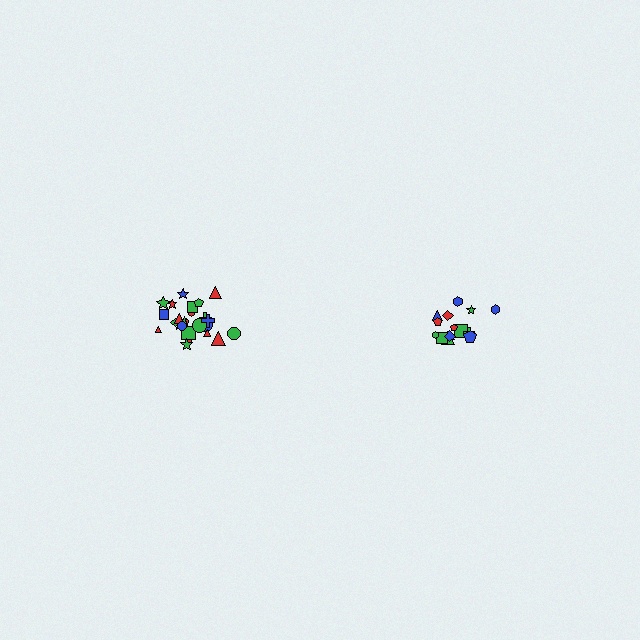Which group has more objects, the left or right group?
The left group.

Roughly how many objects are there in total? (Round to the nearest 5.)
Roughly 40 objects in total.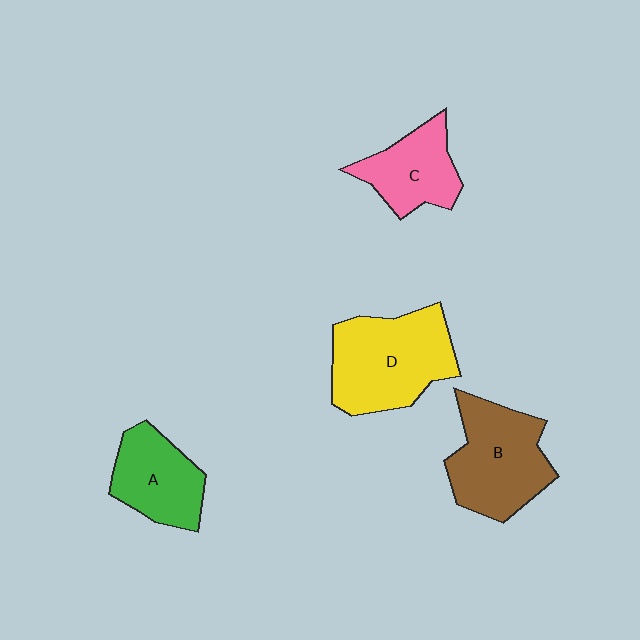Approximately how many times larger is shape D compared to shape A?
Approximately 1.5 times.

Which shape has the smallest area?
Shape C (pink).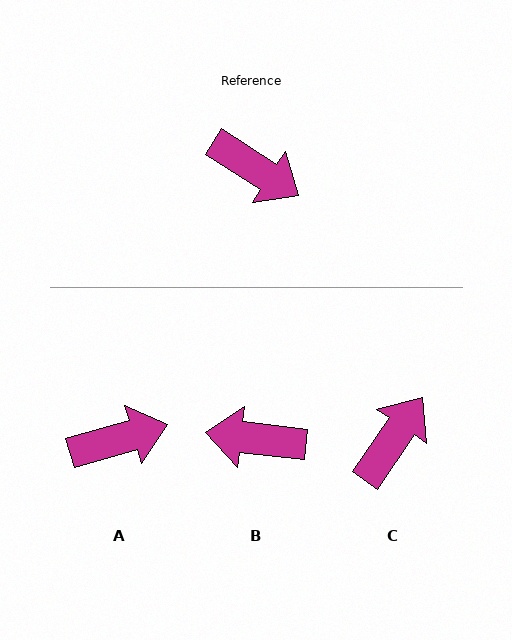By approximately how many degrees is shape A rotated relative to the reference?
Approximately 49 degrees counter-clockwise.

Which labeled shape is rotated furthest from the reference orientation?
B, about 154 degrees away.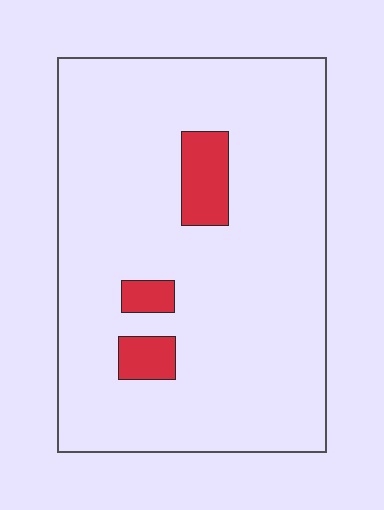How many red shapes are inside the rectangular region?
3.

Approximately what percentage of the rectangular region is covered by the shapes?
Approximately 10%.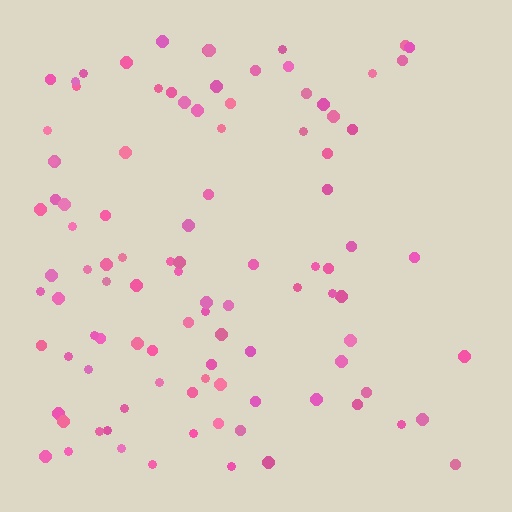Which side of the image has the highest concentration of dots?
The left.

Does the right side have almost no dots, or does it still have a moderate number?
Still a moderate number, just noticeably fewer than the left.